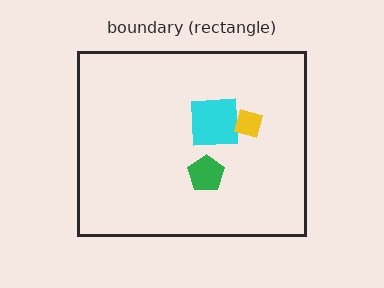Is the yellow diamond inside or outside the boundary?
Inside.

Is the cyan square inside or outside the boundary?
Inside.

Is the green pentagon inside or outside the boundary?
Inside.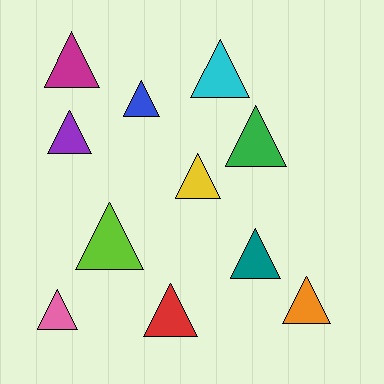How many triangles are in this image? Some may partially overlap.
There are 11 triangles.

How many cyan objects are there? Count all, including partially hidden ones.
There is 1 cyan object.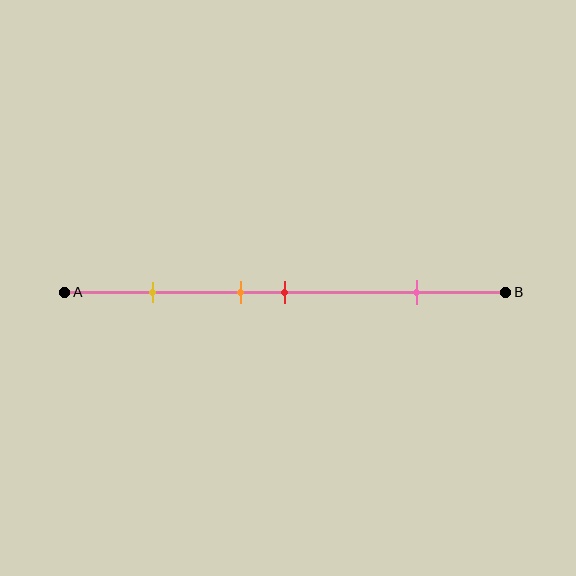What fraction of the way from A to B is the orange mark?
The orange mark is approximately 40% (0.4) of the way from A to B.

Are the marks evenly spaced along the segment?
No, the marks are not evenly spaced.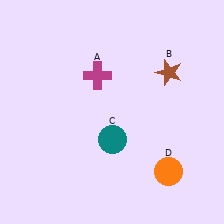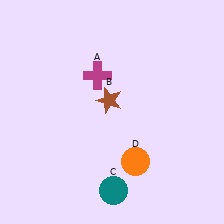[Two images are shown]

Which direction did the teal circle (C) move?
The teal circle (C) moved down.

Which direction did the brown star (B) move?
The brown star (B) moved left.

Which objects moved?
The objects that moved are: the brown star (B), the teal circle (C), the orange circle (D).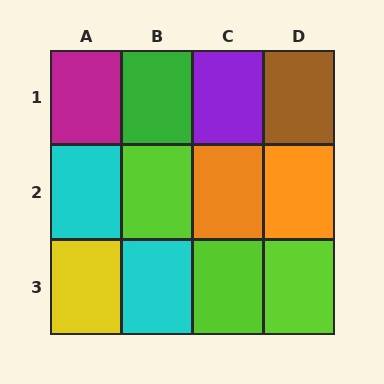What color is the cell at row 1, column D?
Brown.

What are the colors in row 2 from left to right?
Cyan, lime, orange, orange.